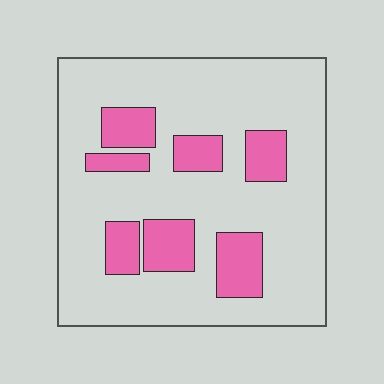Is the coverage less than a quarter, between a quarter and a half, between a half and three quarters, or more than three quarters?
Less than a quarter.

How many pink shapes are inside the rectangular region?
7.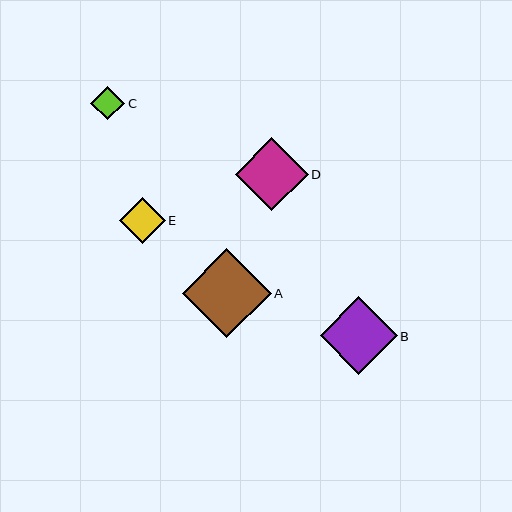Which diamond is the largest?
Diamond A is the largest with a size of approximately 89 pixels.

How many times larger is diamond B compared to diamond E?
Diamond B is approximately 1.7 times the size of diamond E.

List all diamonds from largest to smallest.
From largest to smallest: A, B, D, E, C.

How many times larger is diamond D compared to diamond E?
Diamond D is approximately 1.6 times the size of diamond E.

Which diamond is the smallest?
Diamond C is the smallest with a size of approximately 34 pixels.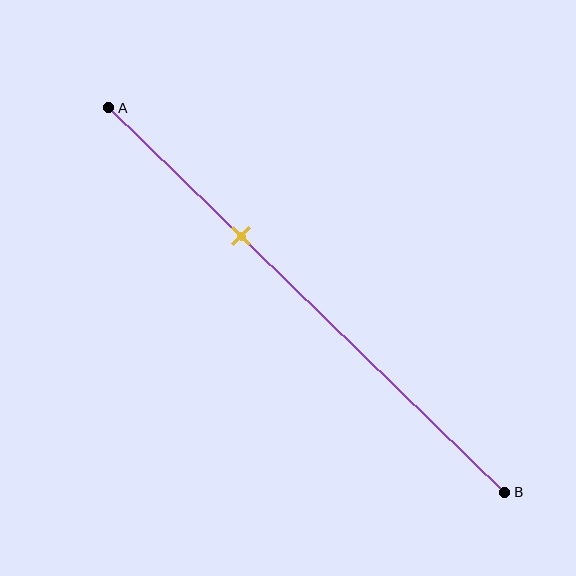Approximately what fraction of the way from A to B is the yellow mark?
The yellow mark is approximately 35% of the way from A to B.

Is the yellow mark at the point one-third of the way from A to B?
Yes, the mark is approximately at the one-third point.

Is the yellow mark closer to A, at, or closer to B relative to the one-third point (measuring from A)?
The yellow mark is approximately at the one-third point of segment AB.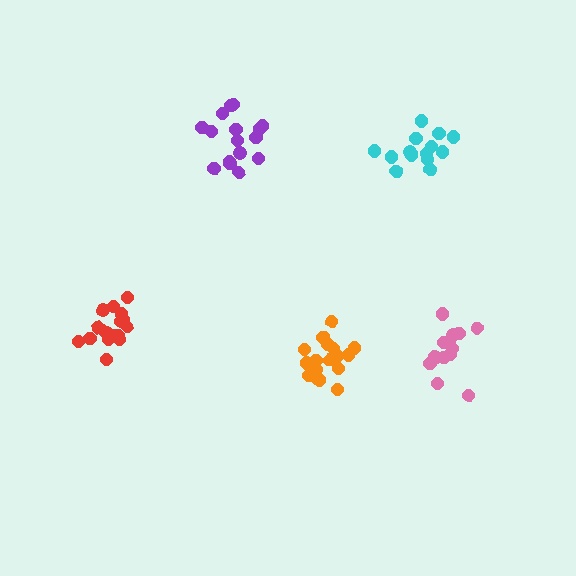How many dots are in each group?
Group 1: 15 dots, Group 2: 16 dots, Group 3: 17 dots, Group 4: 20 dots, Group 5: 15 dots (83 total).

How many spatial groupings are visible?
There are 5 spatial groupings.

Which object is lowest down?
The pink cluster is bottommost.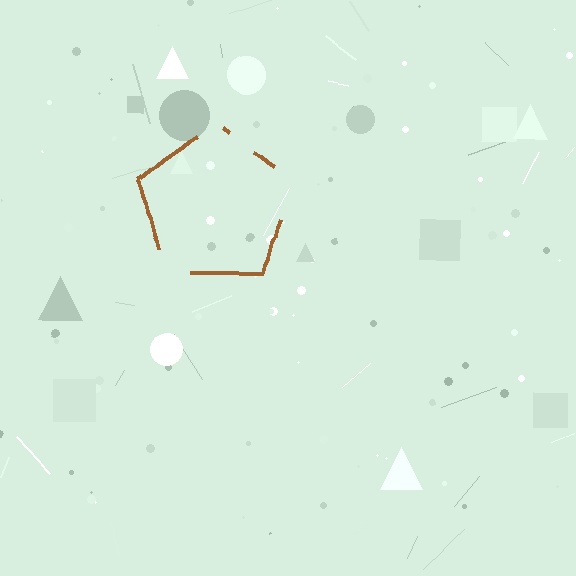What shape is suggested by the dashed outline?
The dashed outline suggests a pentagon.